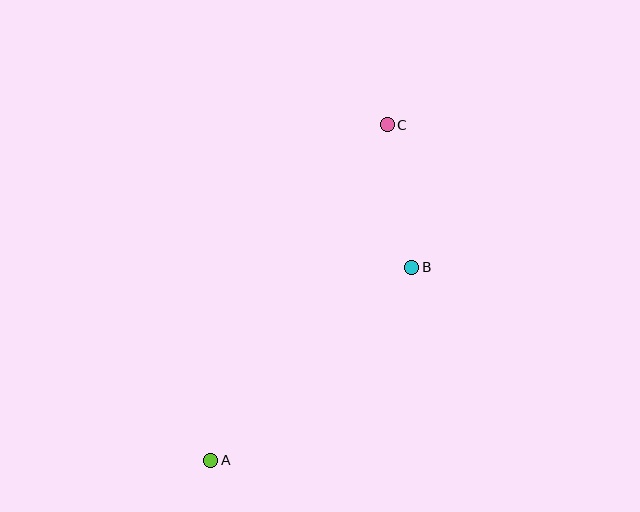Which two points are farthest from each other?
Points A and C are farthest from each other.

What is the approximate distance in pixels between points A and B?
The distance between A and B is approximately 279 pixels.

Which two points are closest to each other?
Points B and C are closest to each other.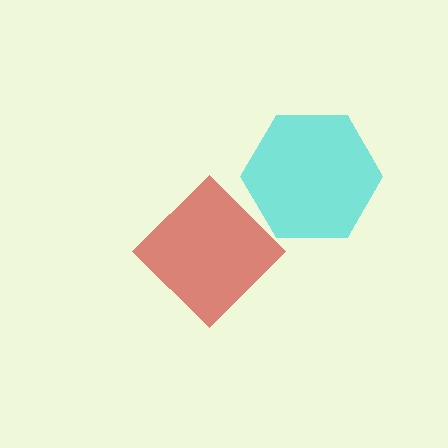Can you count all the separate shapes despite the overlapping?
Yes, there are 2 separate shapes.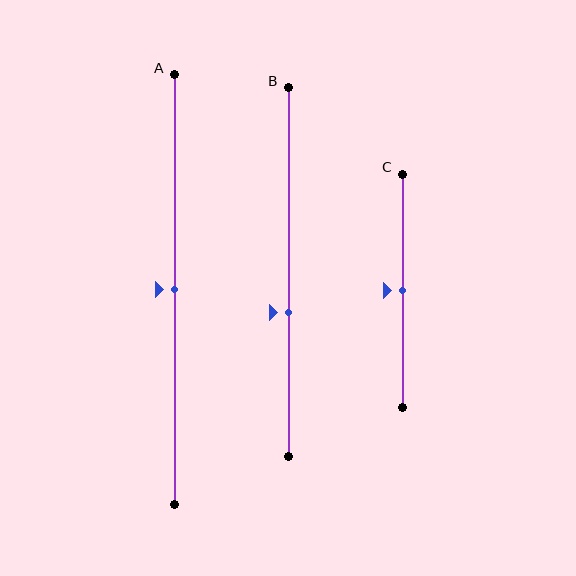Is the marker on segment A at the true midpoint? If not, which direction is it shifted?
Yes, the marker on segment A is at the true midpoint.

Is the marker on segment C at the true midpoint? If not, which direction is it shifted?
Yes, the marker on segment C is at the true midpoint.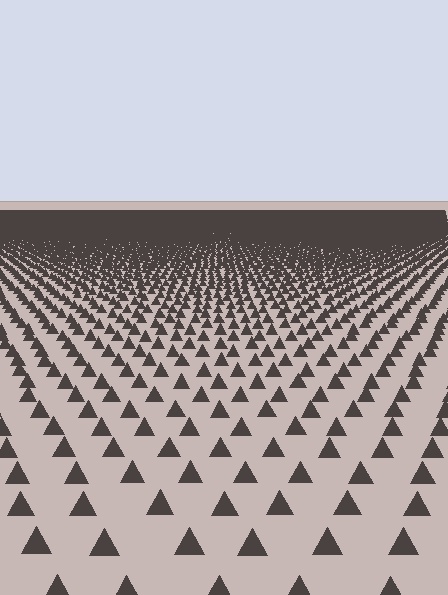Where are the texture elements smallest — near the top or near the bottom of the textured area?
Near the top.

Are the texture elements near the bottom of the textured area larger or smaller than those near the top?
Larger. Near the bottom, elements are closer to the viewer and appear at a bigger on-screen size.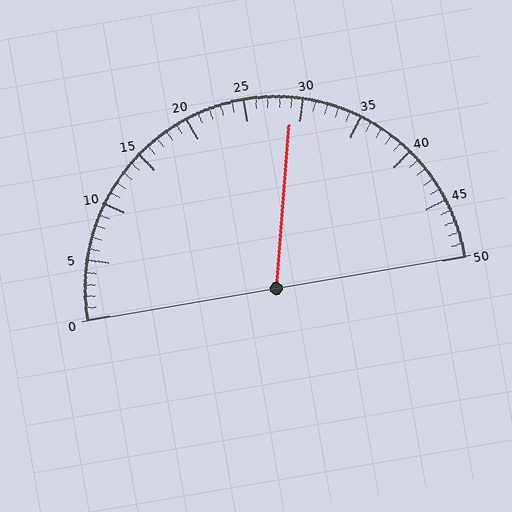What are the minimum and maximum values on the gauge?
The gauge ranges from 0 to 50.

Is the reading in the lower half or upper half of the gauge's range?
The reading is in the upper half of the range (0 to 50).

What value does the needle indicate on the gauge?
The needle indicates approximately 29.